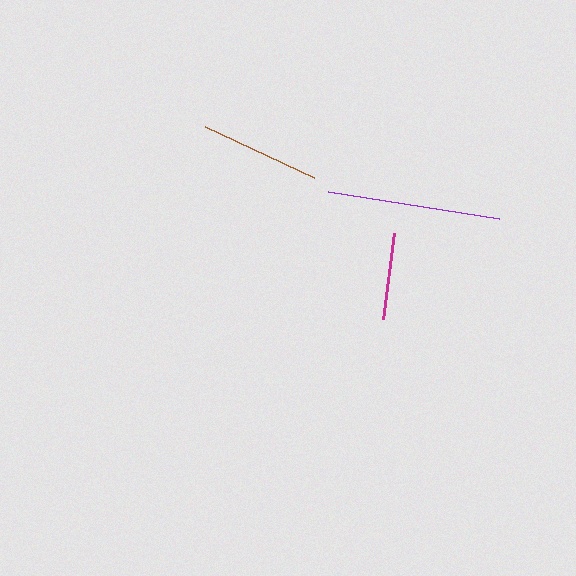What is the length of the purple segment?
The purple segment is approximately 173 pixels long.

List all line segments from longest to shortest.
From longest to shortest: purple, brown, magenta.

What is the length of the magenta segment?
The magenta segment is approximately 87 pixels long.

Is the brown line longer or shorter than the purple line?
The purple line is longer than the brown line.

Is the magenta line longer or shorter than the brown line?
The brown line is longer than the magenta line.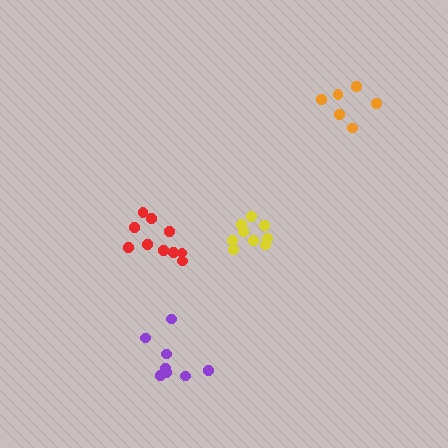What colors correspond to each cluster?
The clusters are colored: red, yellow, purple, orange.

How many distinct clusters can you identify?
There are 4 distinct clusters.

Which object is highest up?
The orange cluster is topmost.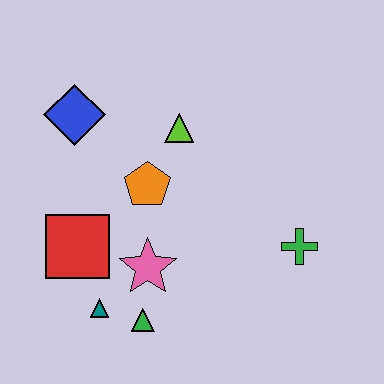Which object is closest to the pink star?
The green triangle is closest to the pink star.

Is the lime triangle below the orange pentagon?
No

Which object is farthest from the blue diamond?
The green cross is farthest from the blue diamond.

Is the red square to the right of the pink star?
No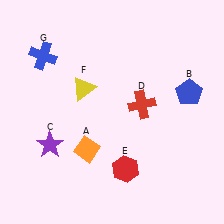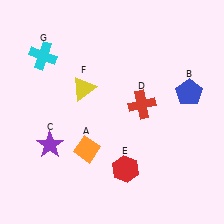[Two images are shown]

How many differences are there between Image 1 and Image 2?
There is 1 difference between the two images.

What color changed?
The cross (G) changed from blue in Image 1 to cyan in Image 2.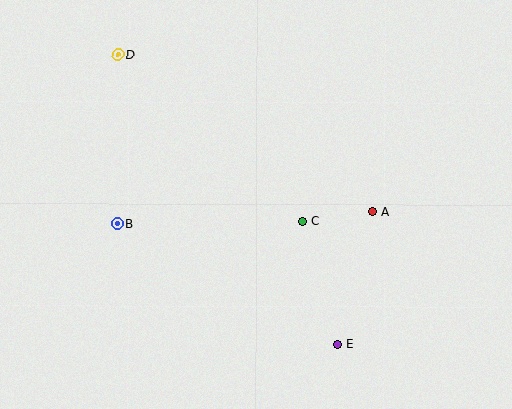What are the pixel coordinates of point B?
Point B is at (117, 224).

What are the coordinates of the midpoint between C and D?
The midpoint between C and D is at (210, 138).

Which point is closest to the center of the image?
Point C at (303, 221) is closest to the center.